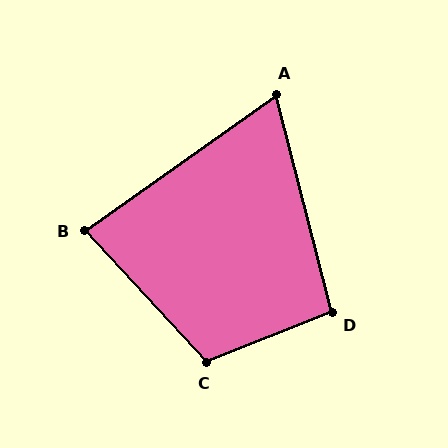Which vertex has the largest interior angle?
C, at approximately 111 degrees.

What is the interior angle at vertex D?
Approximately 97 degrees (obtuse).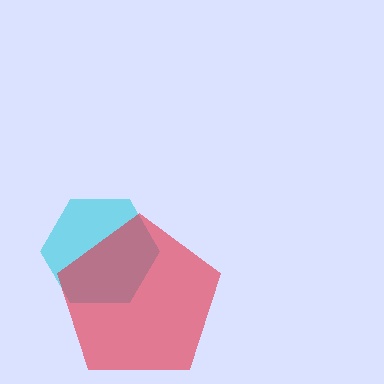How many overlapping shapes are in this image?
There are 2 overlapping shapes in the image.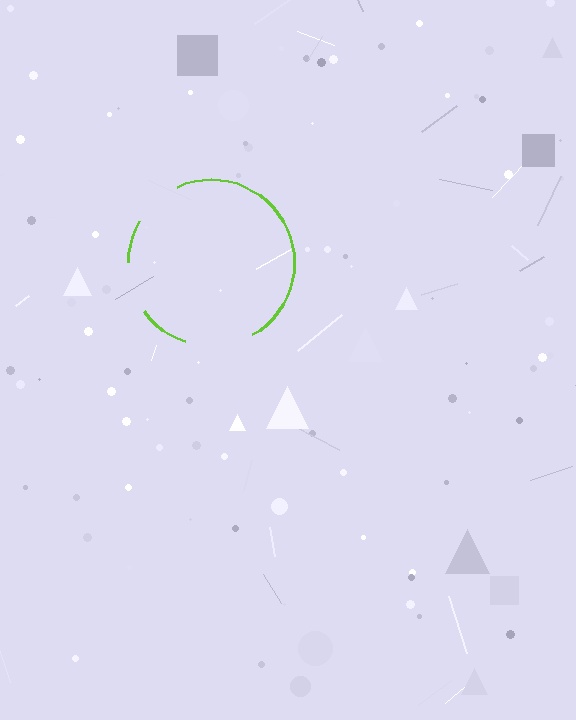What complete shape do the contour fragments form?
The contour fragments form a circle.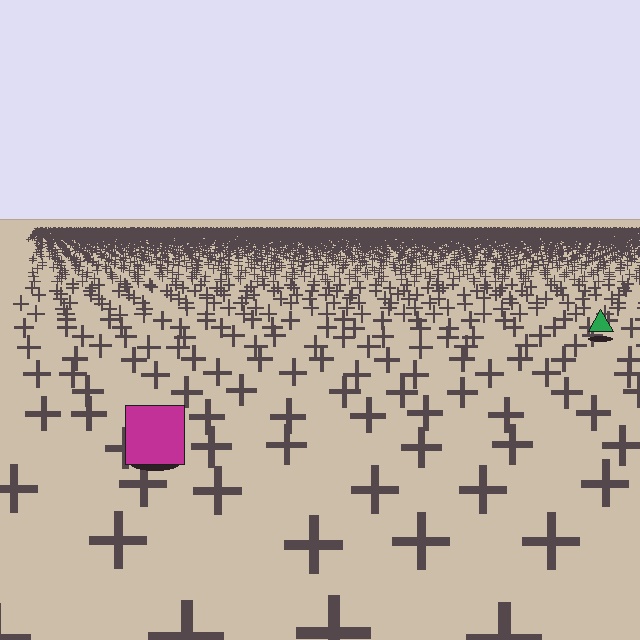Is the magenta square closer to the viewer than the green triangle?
Yes. The magenta square is closer — you can tell from the texture gradient: the ground texture is coarser near it.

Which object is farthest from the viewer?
The green triangle is farthest from the viewer. It appears smaller and the ground texture around it is denser.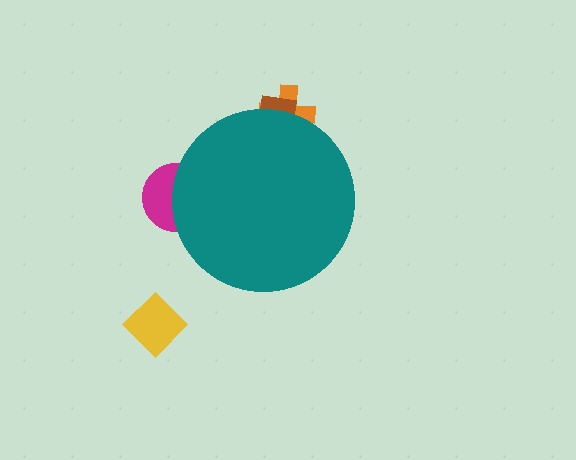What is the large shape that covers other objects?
A teal circle.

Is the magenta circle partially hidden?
Yes, the magenta circle is partially hidden behind the teal circle.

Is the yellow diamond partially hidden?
No, the yellow diamond is fully visible.